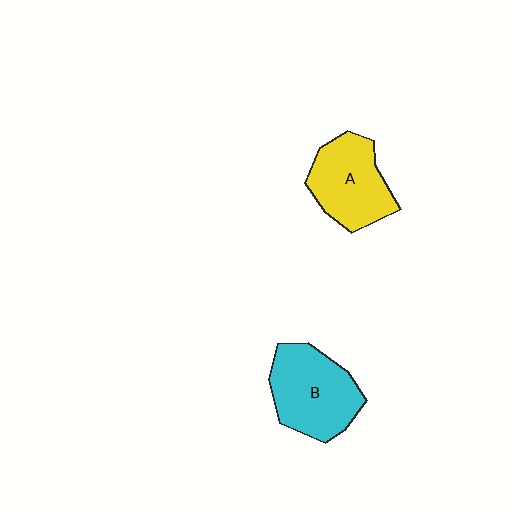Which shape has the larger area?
Shape B (cyan).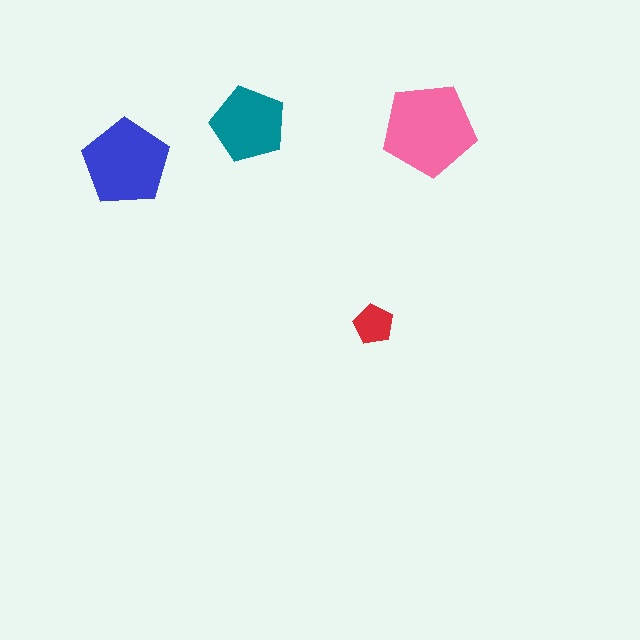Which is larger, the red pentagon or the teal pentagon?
The teal one.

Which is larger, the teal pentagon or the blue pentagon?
The blue one.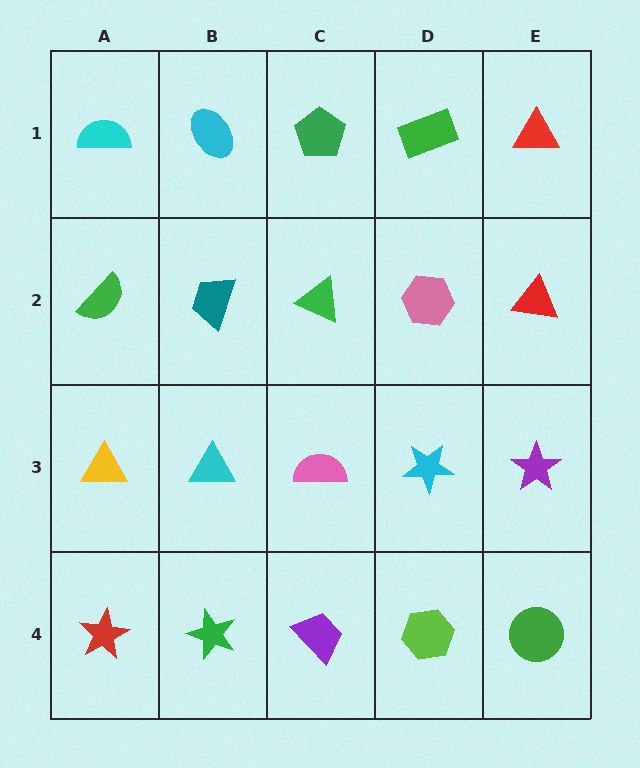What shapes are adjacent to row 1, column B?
A teal trapezoid (row 2, column B), a cyan semicircle (row 1, column A), a green pentagon (row 1, column C).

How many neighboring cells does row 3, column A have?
3.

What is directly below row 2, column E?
A purple star.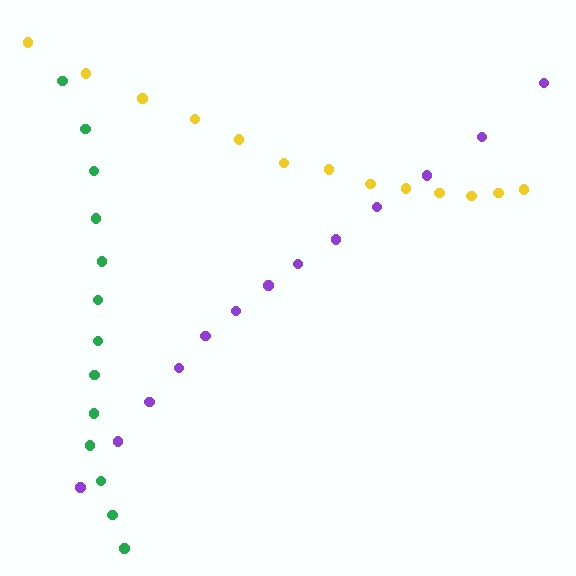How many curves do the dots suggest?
There are 3 distinct paths.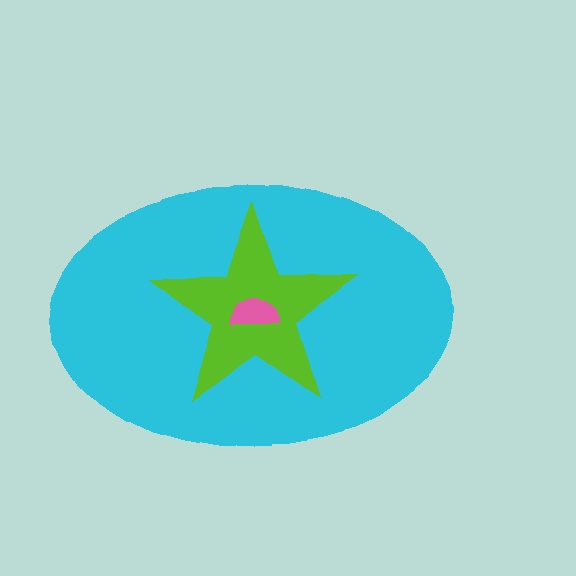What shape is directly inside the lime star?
The pink semicircle.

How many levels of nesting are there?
3.